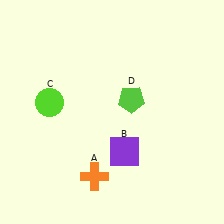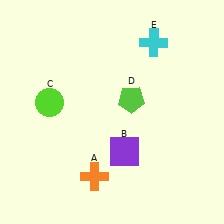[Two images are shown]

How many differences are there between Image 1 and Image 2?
There is 1 difference between the two images.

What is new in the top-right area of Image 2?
A cyan cross (E) was added in the top-right area of Image 2.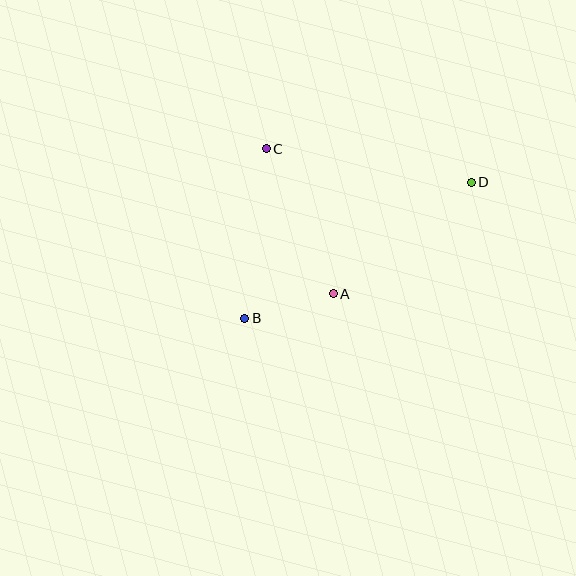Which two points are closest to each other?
Points A and B are closest to each other.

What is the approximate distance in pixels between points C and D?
The distance between C and D is approximately 208 pixels.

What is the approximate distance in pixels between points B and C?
The distance between B and C is approximately 171 pixels.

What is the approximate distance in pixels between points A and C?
The distance between A and C is approximately 160 pixels.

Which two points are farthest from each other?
Points B and D are farthest from each other.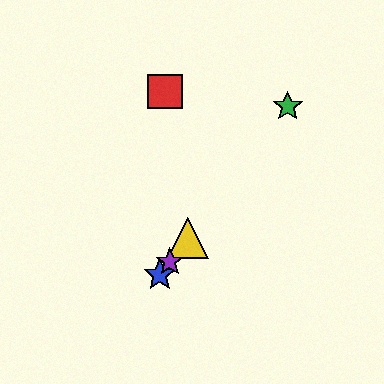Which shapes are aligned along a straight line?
The blue star, the green star, the yellow triangle, the purple star are aligned along a straight line.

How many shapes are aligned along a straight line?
4 shapes (the blue star, the green star, the yellow triangle, the purple star) are aligned along a straight line.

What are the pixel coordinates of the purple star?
The purple star is at (170, 262).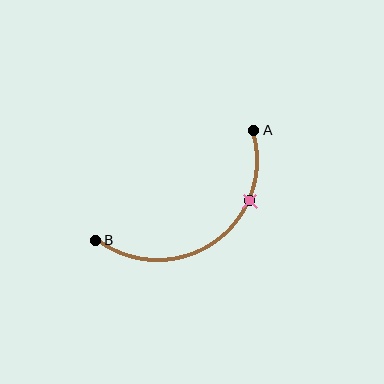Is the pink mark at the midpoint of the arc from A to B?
No. The pink mark lies on the arc but is closer to endpoint A. The arc midpoint would be at the point on the curve equidistant along the arc from both A and B.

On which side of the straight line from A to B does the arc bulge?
The arc bulges below and to the right of the straight line connecting A and B.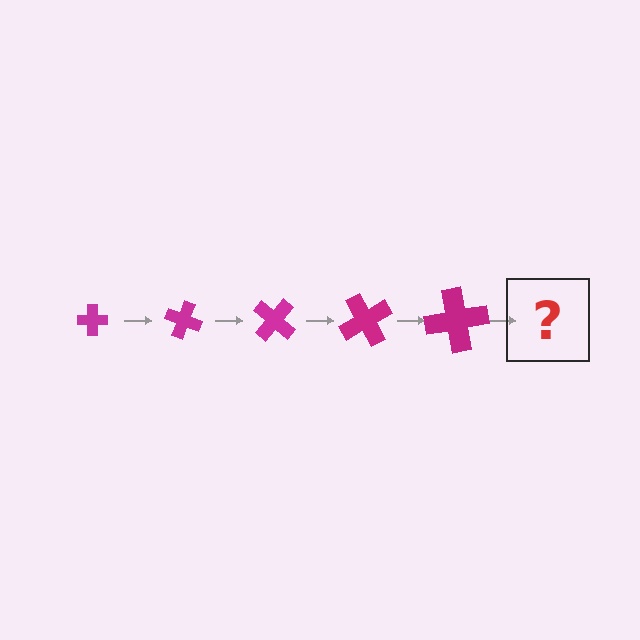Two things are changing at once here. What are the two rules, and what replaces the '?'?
The two rules are that the cross grows larger each step and it rotates 20 degrees each step. The '?' should be a cross, larger than the previous one and rotated 100 degrees from the start.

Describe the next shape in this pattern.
It should be a cross, larger than the previous one and rotated 100 degrees from the start.